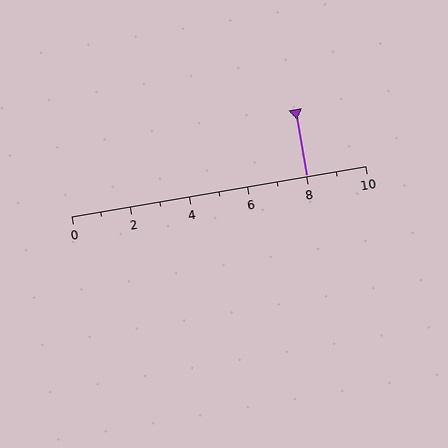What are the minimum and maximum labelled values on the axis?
The axis runs from 0 to 10.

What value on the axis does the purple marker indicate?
The marker indicates approximately 8.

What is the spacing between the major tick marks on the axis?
The major ticks are spaced 2 apart.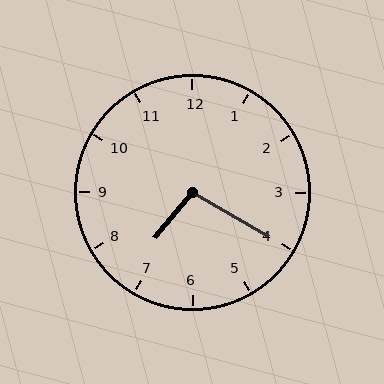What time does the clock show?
7:20.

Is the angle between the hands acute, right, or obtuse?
It is obtuse.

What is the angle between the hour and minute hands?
Approximately 100 degrees.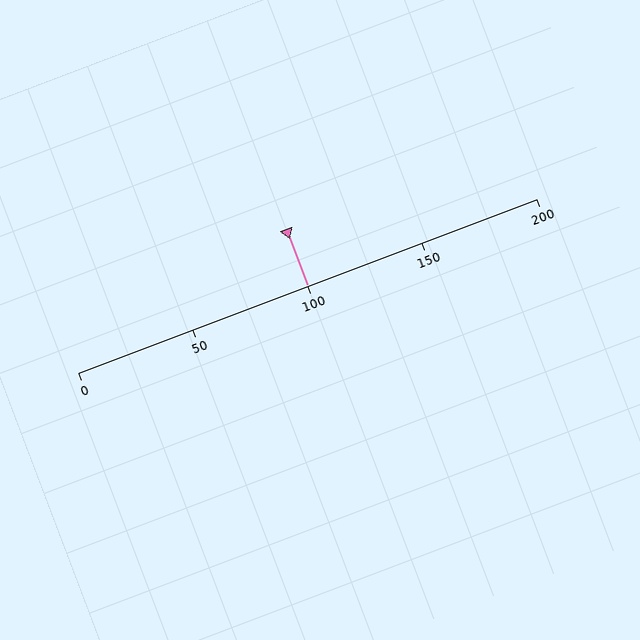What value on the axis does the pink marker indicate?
The marker indicates approximately 100.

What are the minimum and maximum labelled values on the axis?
The axis runs from 0 to 200.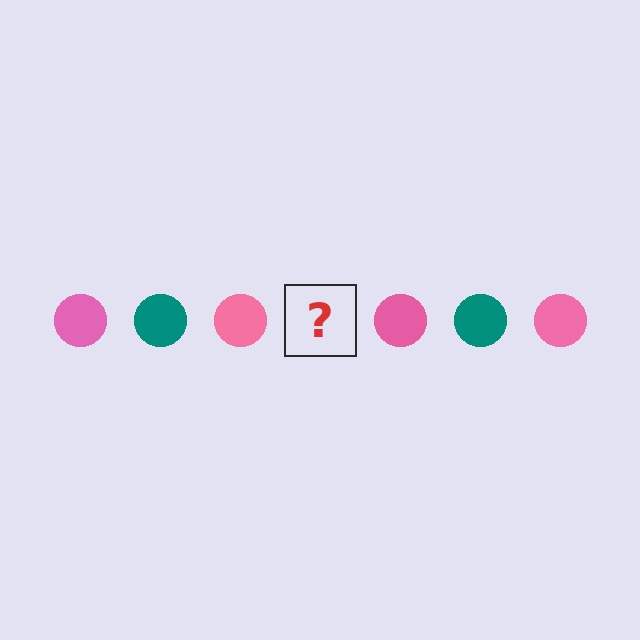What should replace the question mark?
The question mark should be replaced with a teal circle.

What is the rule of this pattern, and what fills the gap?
The rule is that the pattern cycles through pink, teal circles. The gap should be filled with a teal circle.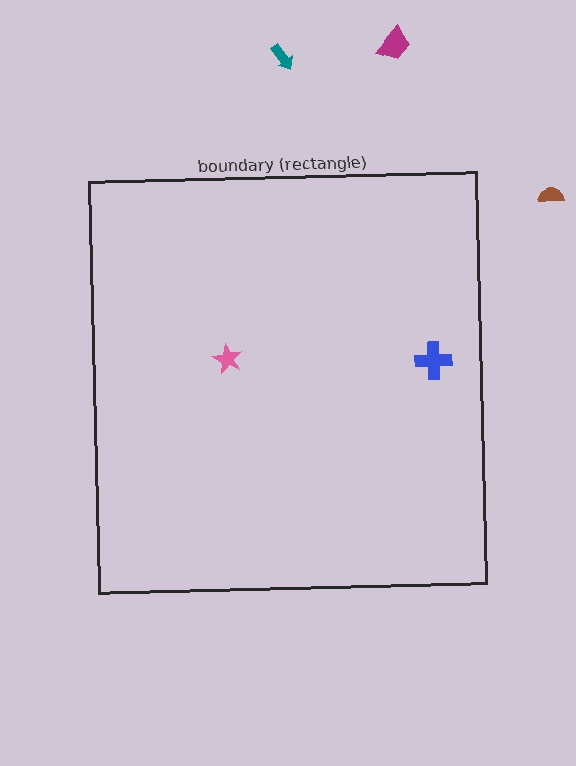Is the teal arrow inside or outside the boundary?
Outside.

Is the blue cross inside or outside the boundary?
Inside.